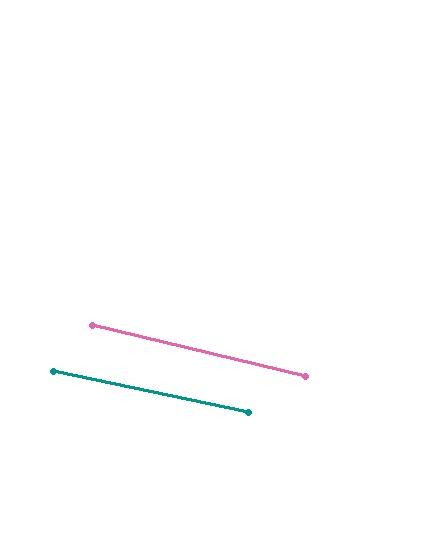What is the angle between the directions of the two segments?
Approximately 2 degrees.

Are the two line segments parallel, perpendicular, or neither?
Parallel — their directions differ by only 1.7°.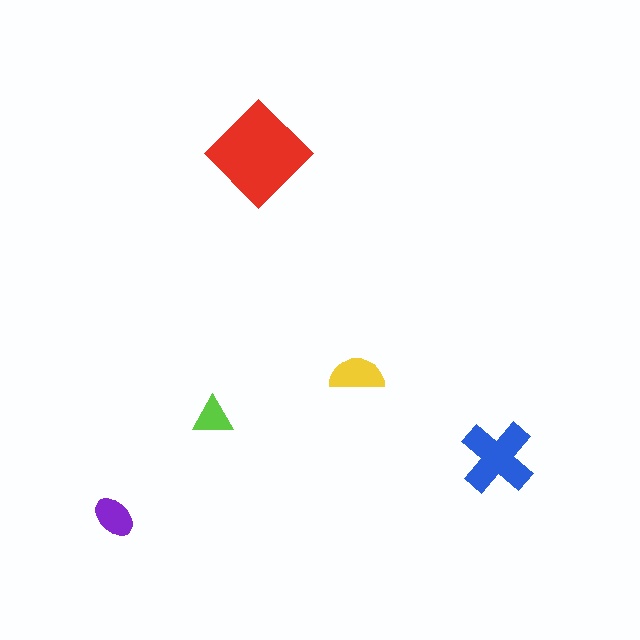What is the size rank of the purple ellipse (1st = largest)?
4th.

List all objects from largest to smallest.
The red diamond, the blue cross, the yellow semicircle, the purple ellipse, the lime triangle.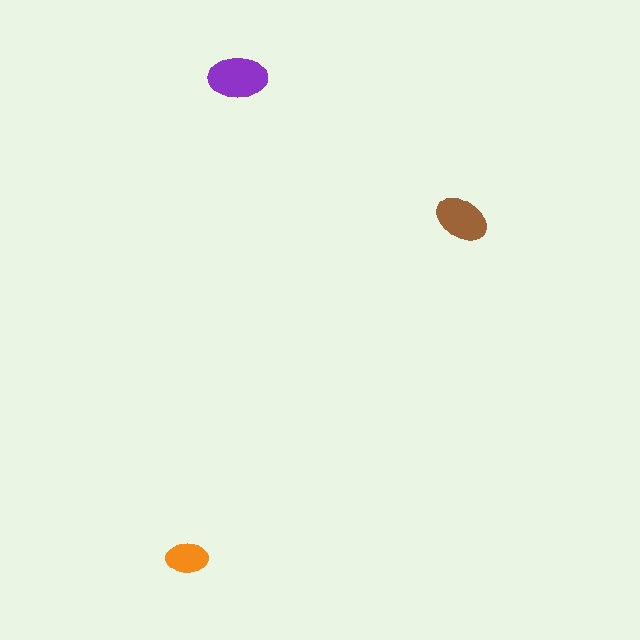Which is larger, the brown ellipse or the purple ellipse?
The purple one.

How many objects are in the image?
There are 3 objects in the image.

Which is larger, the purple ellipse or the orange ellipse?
The purple one.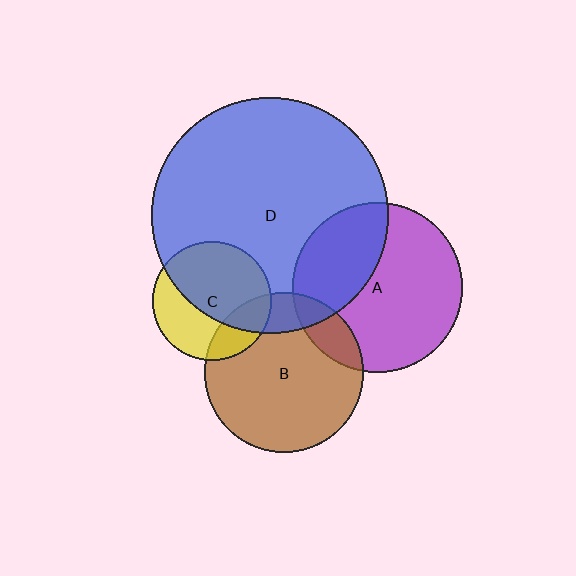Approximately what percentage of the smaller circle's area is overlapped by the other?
Approximately 15%.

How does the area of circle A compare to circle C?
Approximately 2.0 times.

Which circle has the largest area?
Circle D (blue).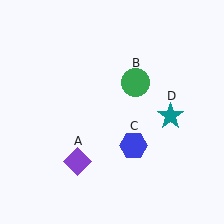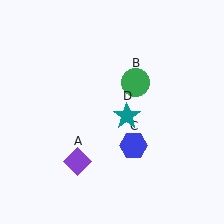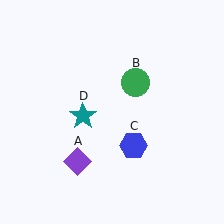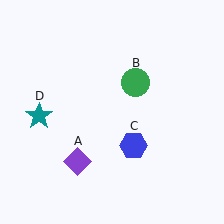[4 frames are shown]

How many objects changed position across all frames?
1 object changed position: teal star (object D).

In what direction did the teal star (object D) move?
The teal star (object D) moved left.